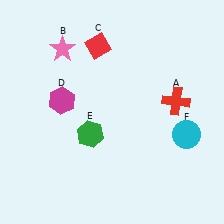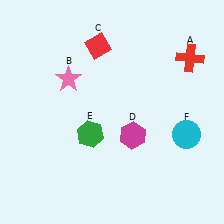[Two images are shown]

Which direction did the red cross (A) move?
The red cross (A) moved up.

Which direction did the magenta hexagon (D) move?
The magenta hexagon (D) moved right.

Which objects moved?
The objects that moved are: the red cross (A), the pink star (B), the magenta hexagon (D).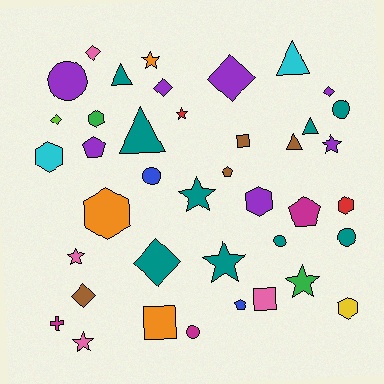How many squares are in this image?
There are 3 squares.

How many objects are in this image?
There are 40 objects.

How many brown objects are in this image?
There are 4 brown objects.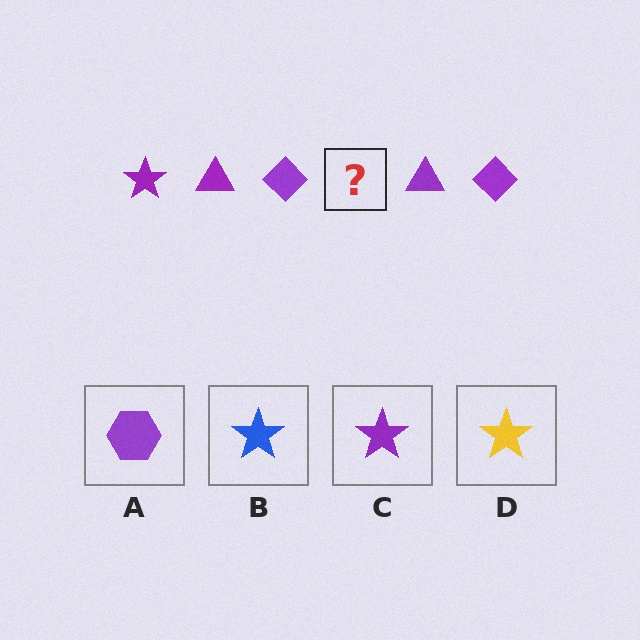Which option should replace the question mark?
Option C.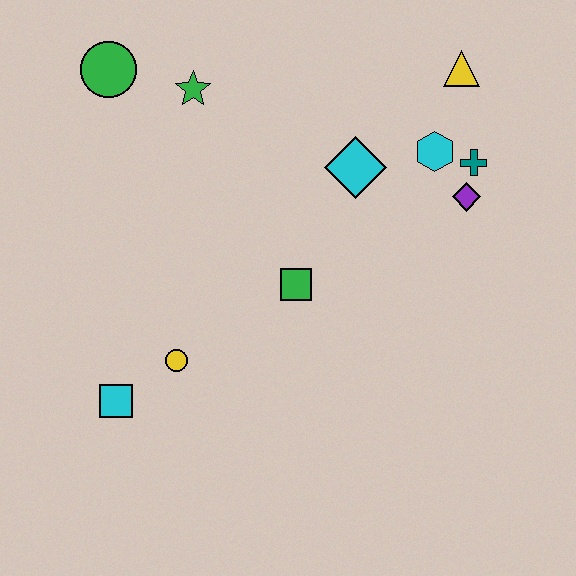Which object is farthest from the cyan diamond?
The cyan square is farthest from the cyan diamond.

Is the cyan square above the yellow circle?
No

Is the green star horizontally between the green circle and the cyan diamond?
Yes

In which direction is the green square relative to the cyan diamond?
The green square is below the cyan diamond.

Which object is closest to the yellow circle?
The cyan square is closest to the yellow circle.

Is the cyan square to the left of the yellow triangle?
Yes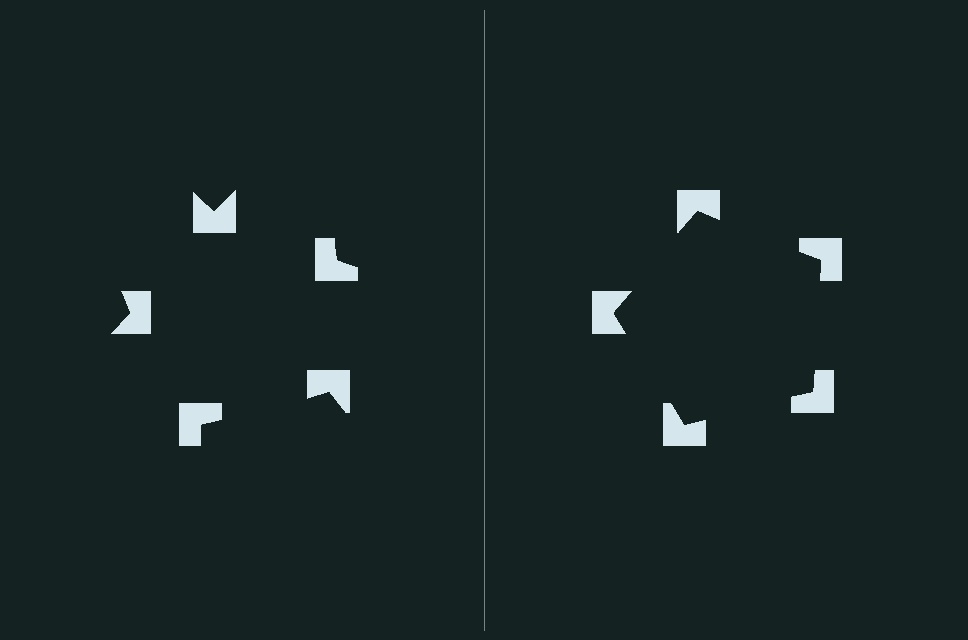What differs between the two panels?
The notched squares are positioned identically on both sides; only the wedge orientations differ. On the right they align to a pentagon; on the left they are misaligned.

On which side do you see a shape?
An illusory pentagon appears on the right side. On the left side the wedge cuts are rotated, so no coherent shape forms.